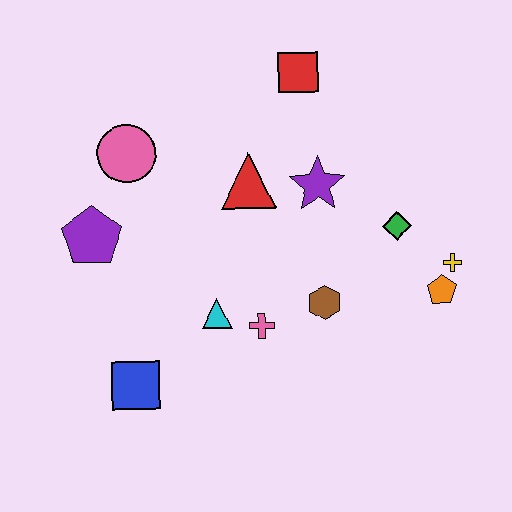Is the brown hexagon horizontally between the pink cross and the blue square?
No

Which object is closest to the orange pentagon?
The yellow cross is closest to the orange pentagon.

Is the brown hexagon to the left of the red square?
No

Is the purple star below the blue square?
No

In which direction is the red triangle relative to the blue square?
The red triangle is above the blue square.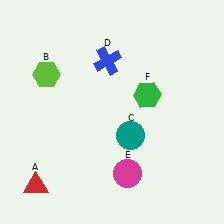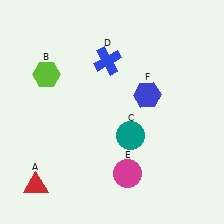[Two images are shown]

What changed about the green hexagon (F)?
In Image 1, F is green. In Image 2, it changed to blue.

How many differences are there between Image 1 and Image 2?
There is 1 difference between the two images.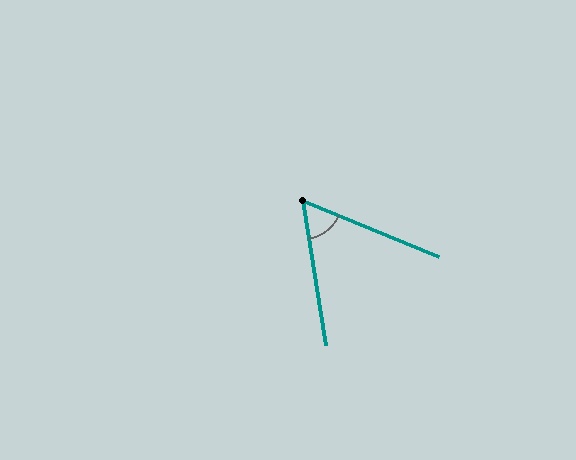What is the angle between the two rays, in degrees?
Approximately 59 degrees.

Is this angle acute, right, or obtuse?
It is acute.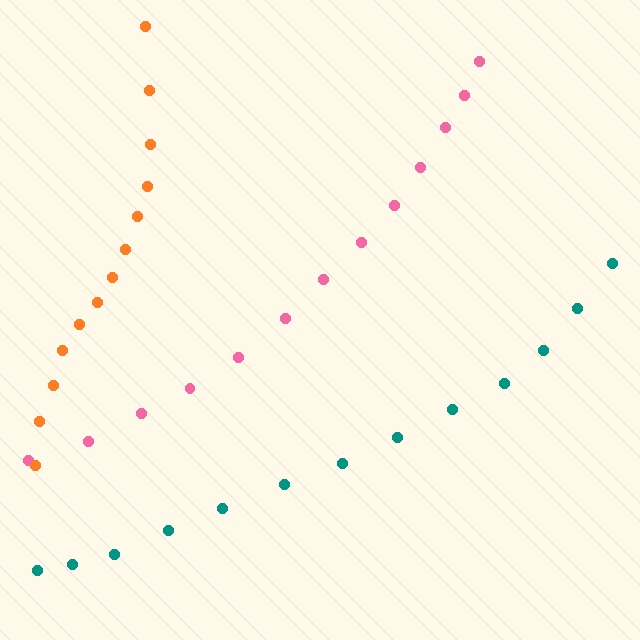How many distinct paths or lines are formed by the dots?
There are 3 distinct paths.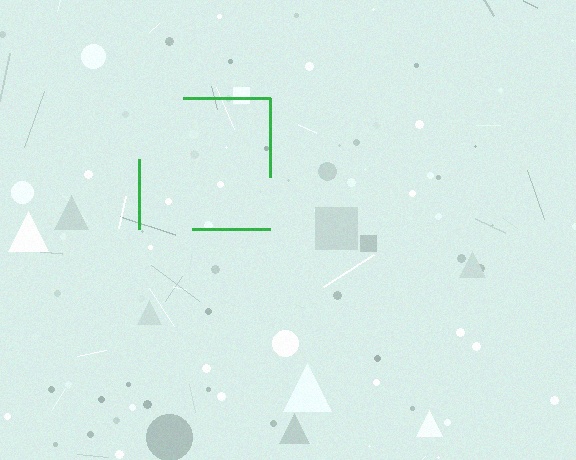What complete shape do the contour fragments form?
The contour fragments form a square.